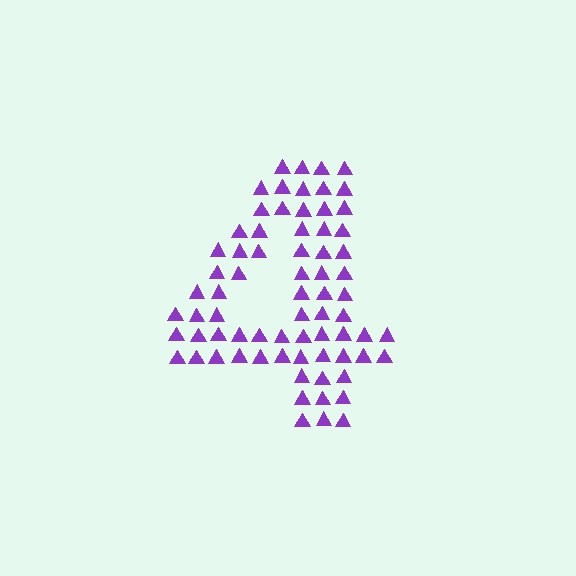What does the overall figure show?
The overall figure shows the digit 4.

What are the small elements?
The small elements are triangles.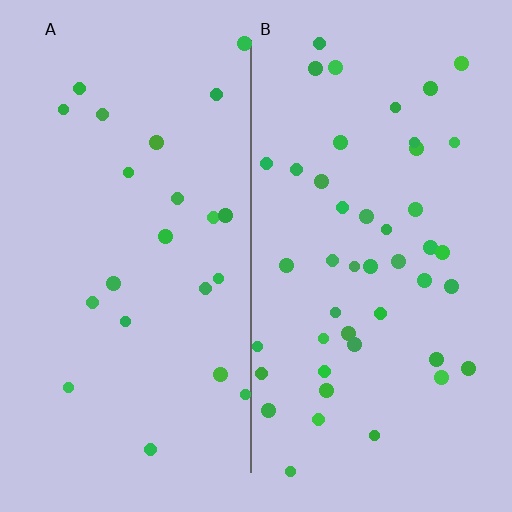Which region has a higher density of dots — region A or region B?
B (the right).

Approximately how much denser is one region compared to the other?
Approximately 2.0× — region B over region A.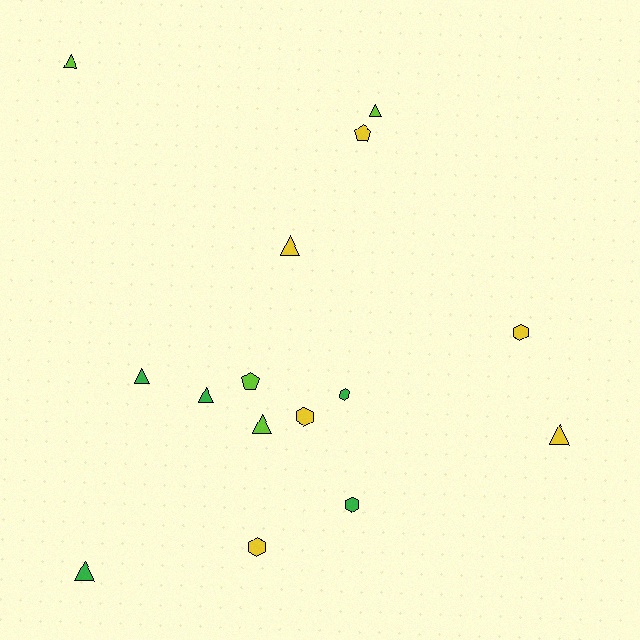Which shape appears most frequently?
Triangle, with 8 objects.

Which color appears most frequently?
Yellow, with 6 objects.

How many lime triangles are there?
There are 3 lime triangles.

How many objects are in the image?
There are 15 objects.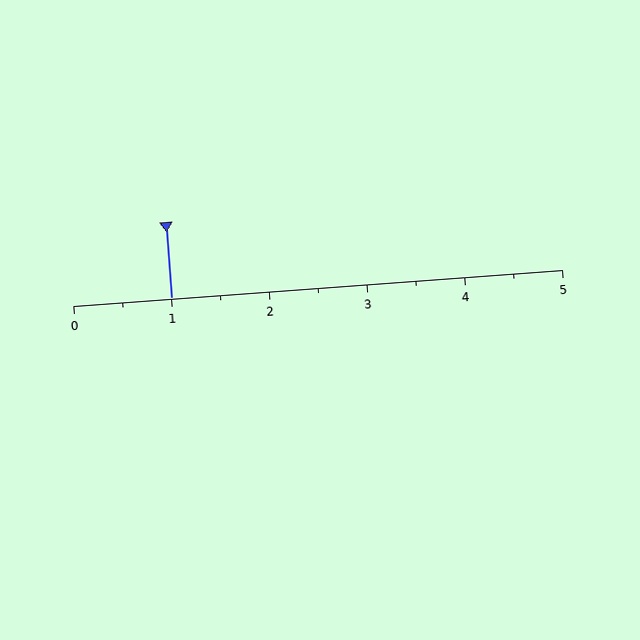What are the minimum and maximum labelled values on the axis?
The axis runs from 0 to 5.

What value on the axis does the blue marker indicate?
The marker indicates approximately 1.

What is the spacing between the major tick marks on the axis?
The major ticks are spaced 1 apart.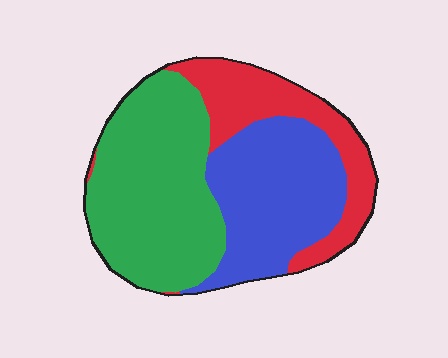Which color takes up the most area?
Green, at roughly 45%.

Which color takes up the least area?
Red, at roughly 25%.